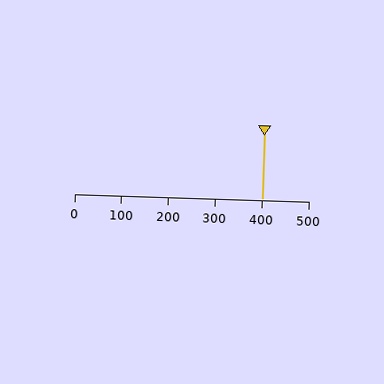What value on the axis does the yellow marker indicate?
The marker indicates approximately 400.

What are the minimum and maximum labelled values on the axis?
The axis runs from 0 to 500.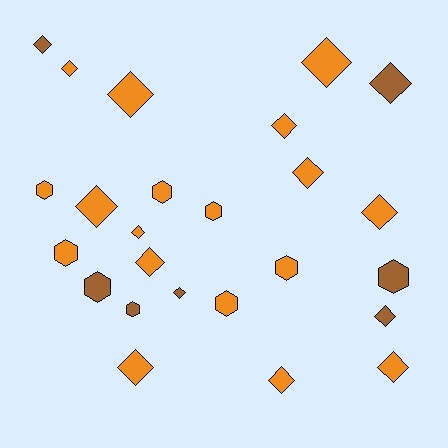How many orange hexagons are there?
There are 6 orange hexagons.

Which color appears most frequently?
Orange, with 18 objects.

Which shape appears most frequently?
Diamond, with 16 objects.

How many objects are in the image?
There are 25 objects.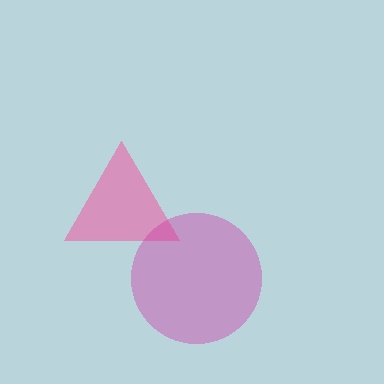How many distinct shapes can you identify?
There are 2 distinct shapes: a pink triangle, a magenta circle.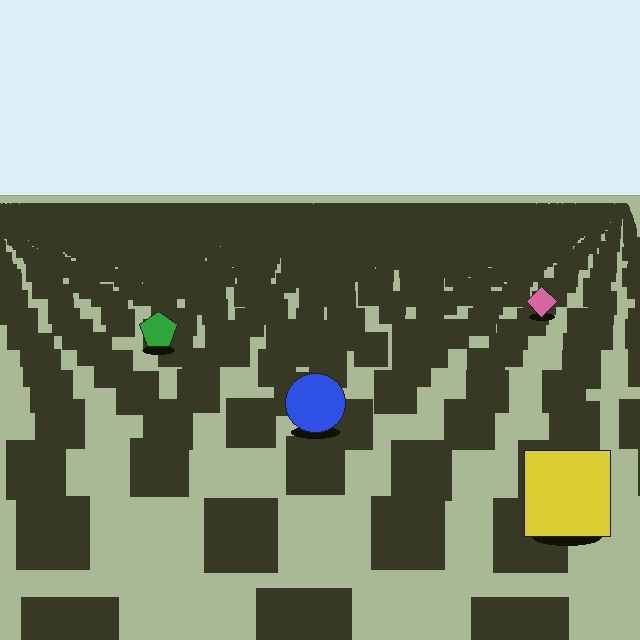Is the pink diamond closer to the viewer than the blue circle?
No. The blue circle is closer — you can tell from the texture gradient: the ground texture is coarser near it.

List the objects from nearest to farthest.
From nearest to farthest: the yellow square, the blue circle, the green pentagon, the pink diamond.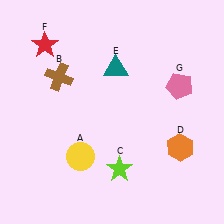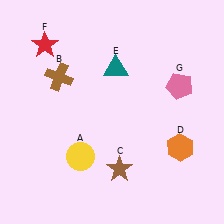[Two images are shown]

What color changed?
The star (C) changed from lime in Image 1 to brown in Image 2.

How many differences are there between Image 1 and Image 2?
There is 1 difference between the two images.